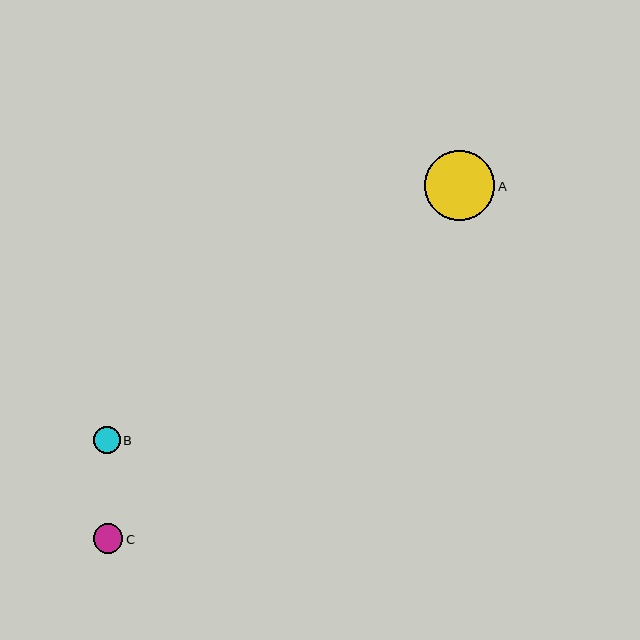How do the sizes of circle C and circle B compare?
Circle C and circle B are approximately the same size.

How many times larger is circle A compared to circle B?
Circle A is approximately 2.6 times the size of circle B.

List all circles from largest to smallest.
From largest to smallest: A, C, B.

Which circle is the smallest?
Circle B is the smallest with a size of approximately 27 pixels.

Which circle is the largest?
Circle A is the largest with a size of approximately 70 pixels.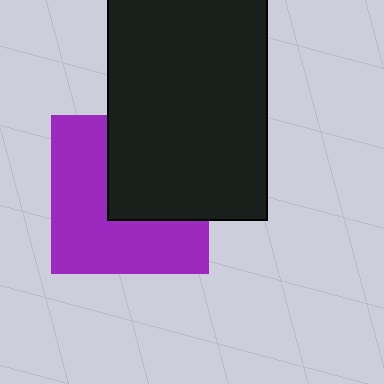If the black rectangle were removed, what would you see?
You would see the complete purple square.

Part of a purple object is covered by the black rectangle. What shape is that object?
It is a square.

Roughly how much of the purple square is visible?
About half of it is visible (roughly 57%).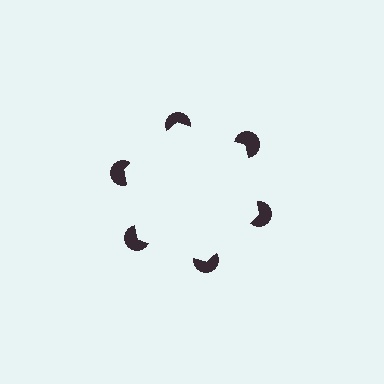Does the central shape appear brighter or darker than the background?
It typically appears slightly brighter than the background, even though no actual brightness change is drawn.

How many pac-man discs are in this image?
There are 6 — one at each vertex of the illusory hexagon.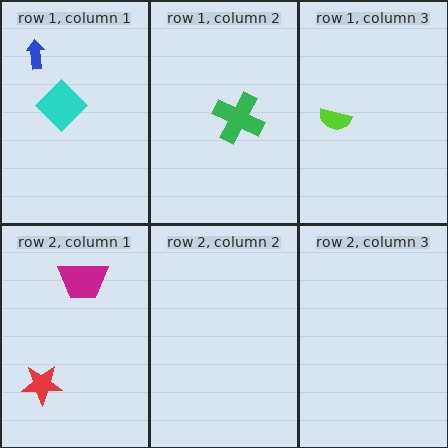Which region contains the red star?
The row 2, column 1 region.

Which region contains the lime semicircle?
The row 1, column 3 region.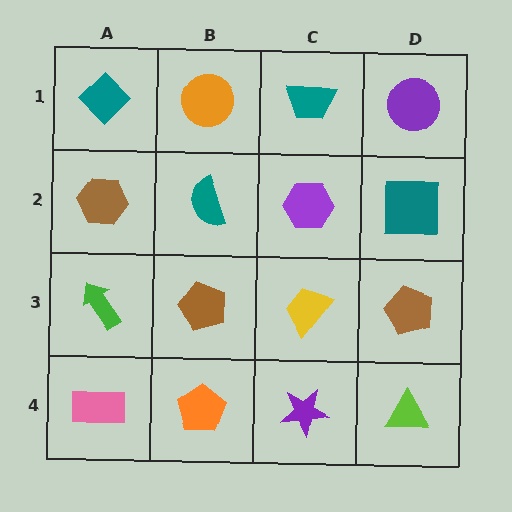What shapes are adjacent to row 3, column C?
A purple hexagon (row 2, column C), a purple star (row 4, column C), a brown pentagon (row 3, column B), a brown pentagon (row 3, column D).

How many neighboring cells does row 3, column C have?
4.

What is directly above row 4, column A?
A green arrow.